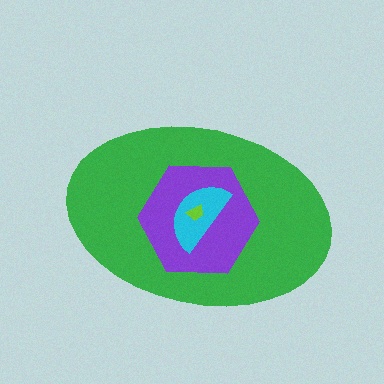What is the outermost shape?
The green ellipse.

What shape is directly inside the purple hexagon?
The cyan semicircle.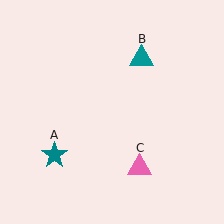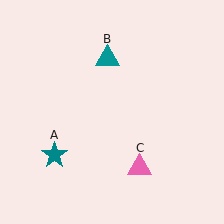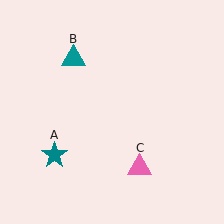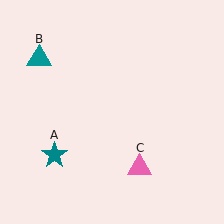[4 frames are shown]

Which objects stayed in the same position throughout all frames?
Teal star (object A) and pink triangle (object C) remained stationary.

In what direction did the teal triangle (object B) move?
The teal triangle (object B) moved left.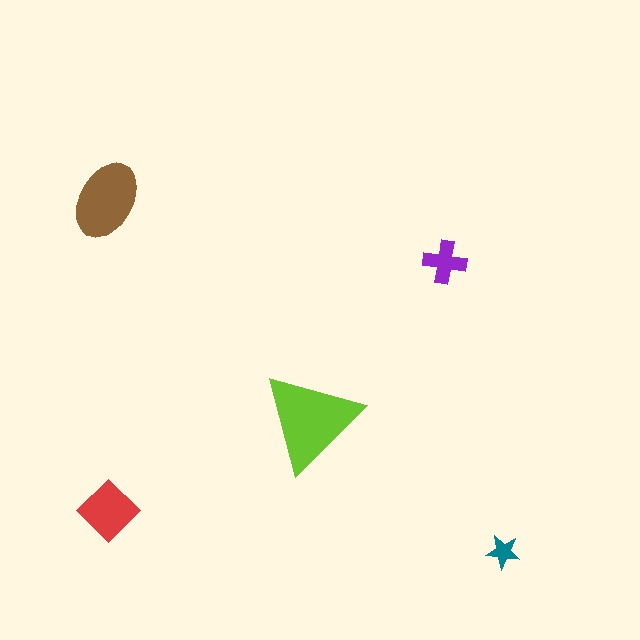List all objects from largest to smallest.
The lime triangle, the brown ellipse, the red diamond, the purple cross, the teal star.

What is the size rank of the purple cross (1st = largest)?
4th.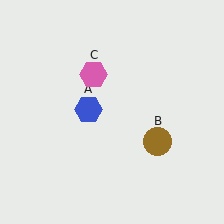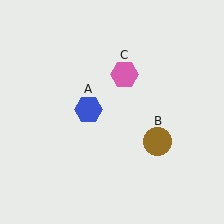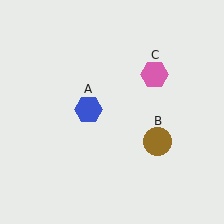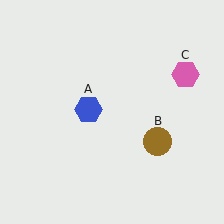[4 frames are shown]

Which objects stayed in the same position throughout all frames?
Blue hexagon (object A) and brown circle (object B) remained stationary.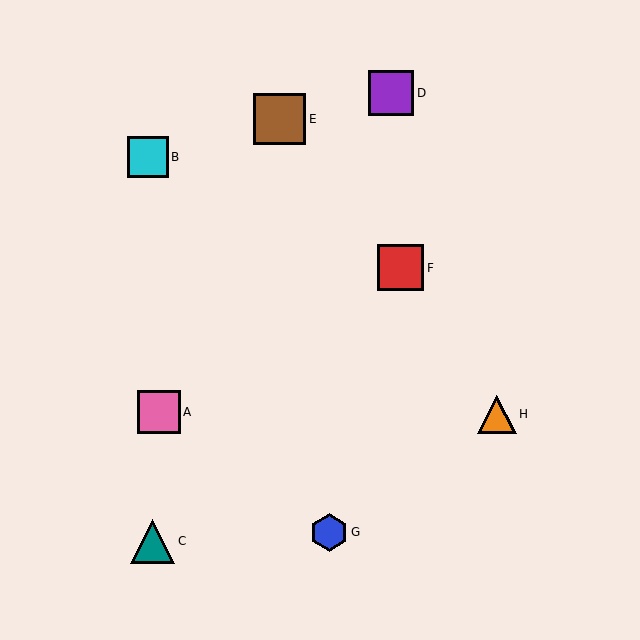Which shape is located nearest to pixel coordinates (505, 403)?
The orange triangle (labeled H) at (497, 414) is nearest to that location.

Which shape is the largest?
The brown square (labeled E) is the largest.